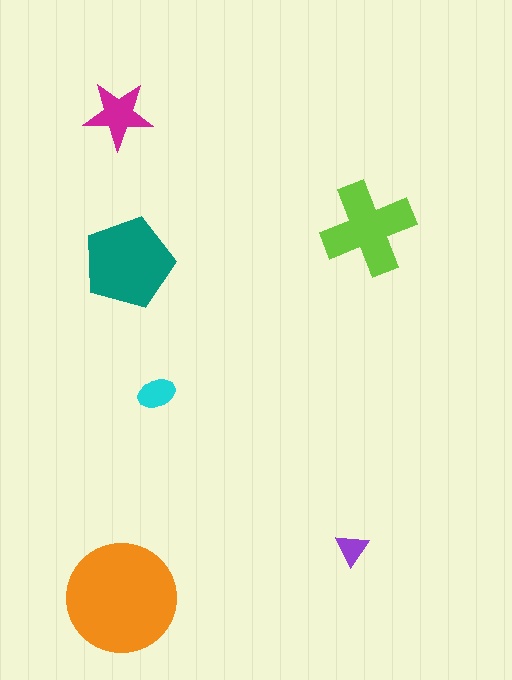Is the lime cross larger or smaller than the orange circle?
Smaller.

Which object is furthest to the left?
The magenta star is leftmost.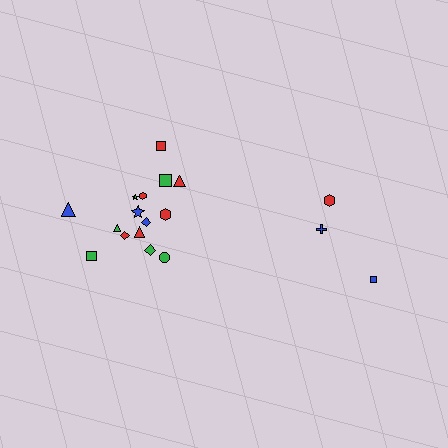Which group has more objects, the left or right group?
The left group.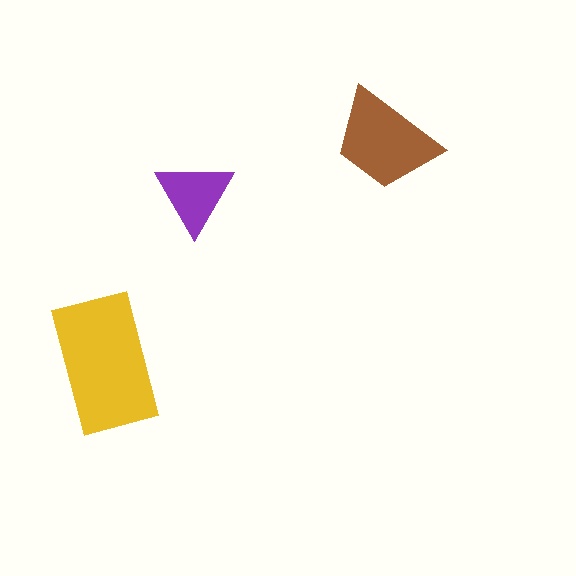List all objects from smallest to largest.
The purple triangle, the brown trapezoid, the yellow rectangle.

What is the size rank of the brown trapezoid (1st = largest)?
2nd.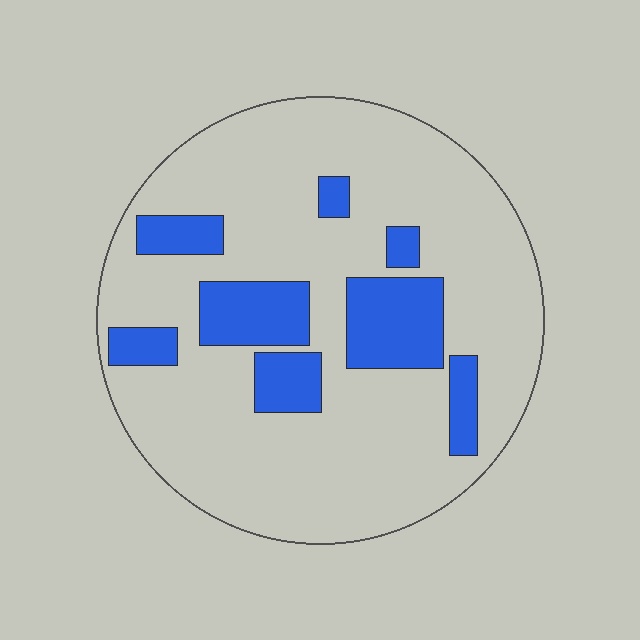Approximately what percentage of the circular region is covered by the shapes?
Approximately 20%.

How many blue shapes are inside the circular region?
8.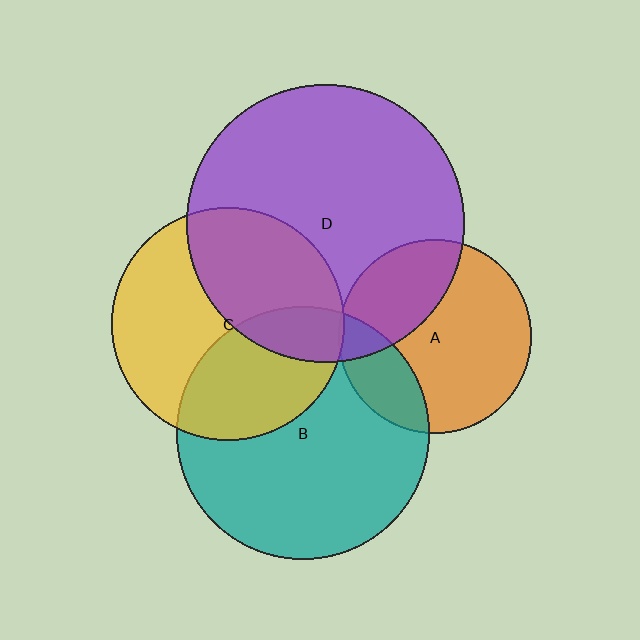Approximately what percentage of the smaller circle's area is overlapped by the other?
Approximately 40%.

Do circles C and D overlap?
Yes.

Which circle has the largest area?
Circle D (purple).